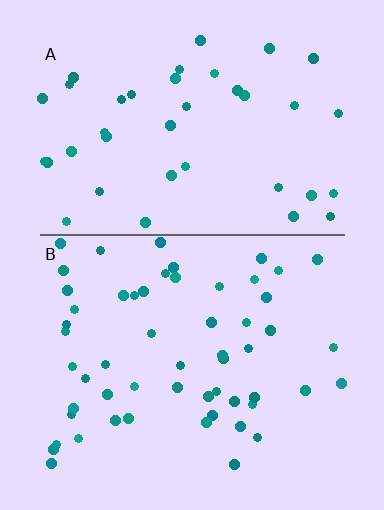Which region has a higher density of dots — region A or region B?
B (the bottom).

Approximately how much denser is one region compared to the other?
Approximately 1.4× — region B over region A.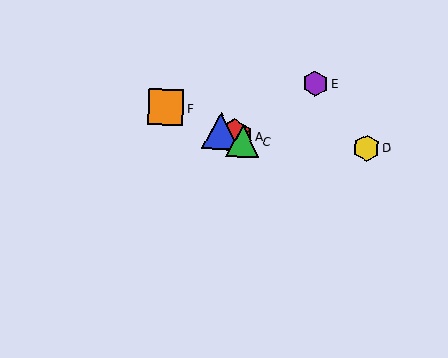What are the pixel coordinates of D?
Object D is at (366, 148).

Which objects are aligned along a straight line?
Objects A, B, C, F are aligned along a straight line.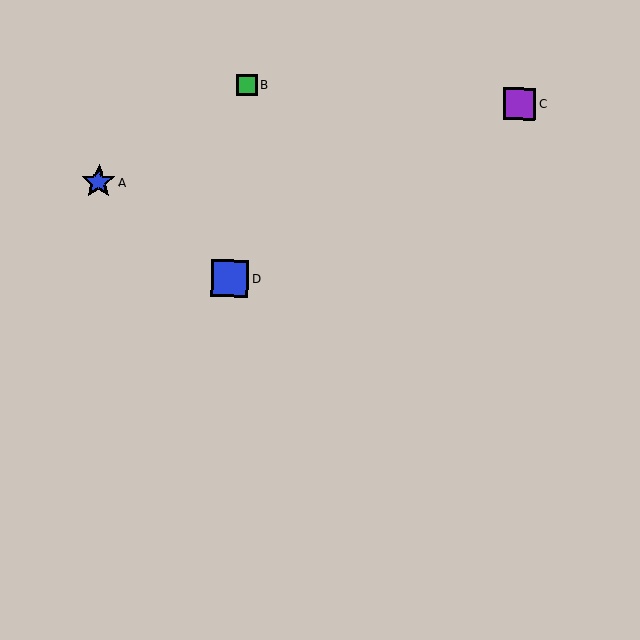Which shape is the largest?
The blue square (labeled D) is the largest.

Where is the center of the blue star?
The center of the blue star is at (98, 182).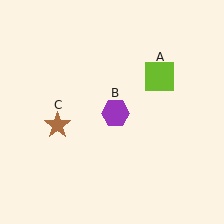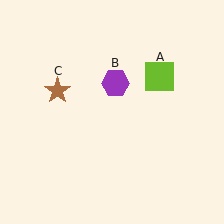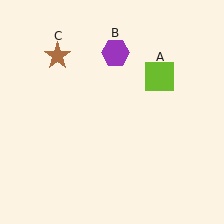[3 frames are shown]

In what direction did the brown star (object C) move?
The brown star (object C) moved up.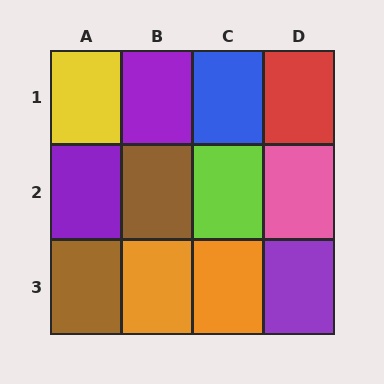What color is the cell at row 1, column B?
Purple.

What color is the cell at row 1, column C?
Blue.